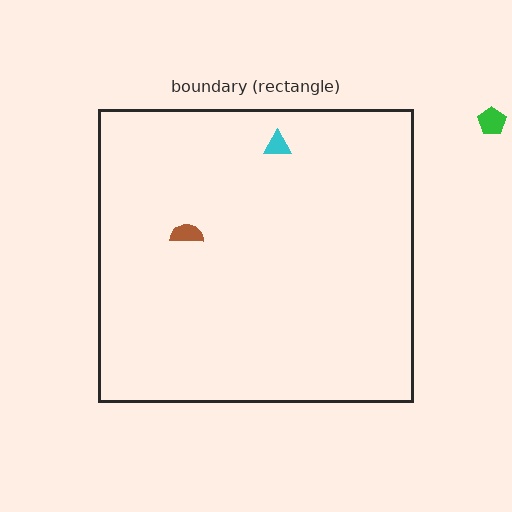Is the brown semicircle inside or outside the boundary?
Inside.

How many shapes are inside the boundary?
2 inside, 1 outside.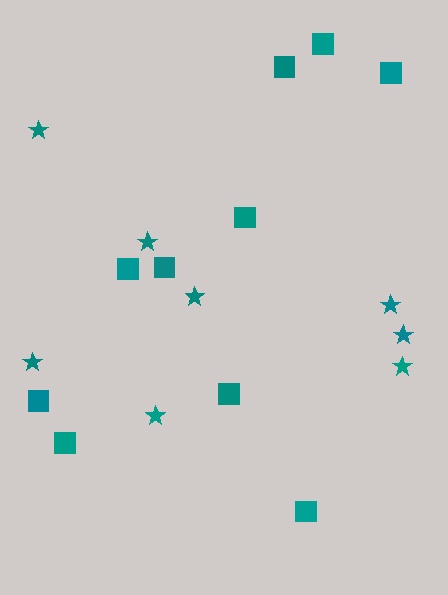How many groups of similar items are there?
There are 2 groups: one group of squares (10) and one group of stars (8).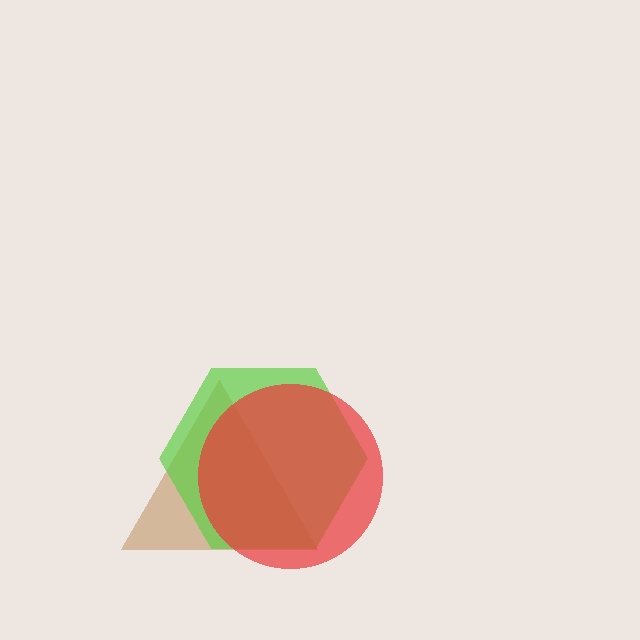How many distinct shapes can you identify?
There are 3 distinct shapes: a brown triangle, a lime hexagon, a red circle.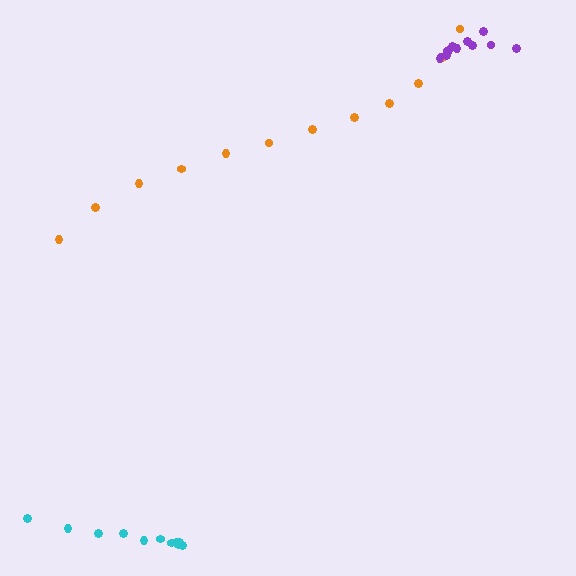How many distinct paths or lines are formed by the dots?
There are 3 distinct paths.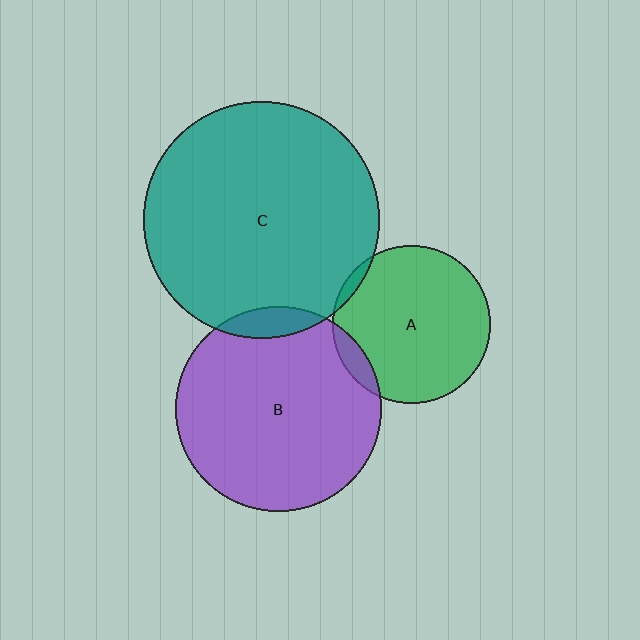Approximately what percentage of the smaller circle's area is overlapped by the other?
Approximately 5%.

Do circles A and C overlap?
Yes.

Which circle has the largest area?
Circle C (teal).